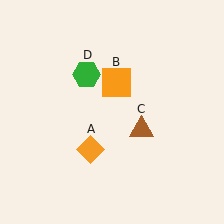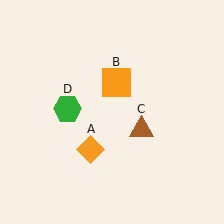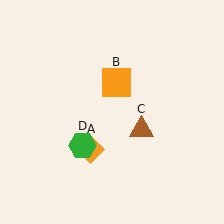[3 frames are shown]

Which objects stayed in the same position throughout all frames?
Orange diamond (object A) and orange square (object B) and brown triangle (object C) remained stationary.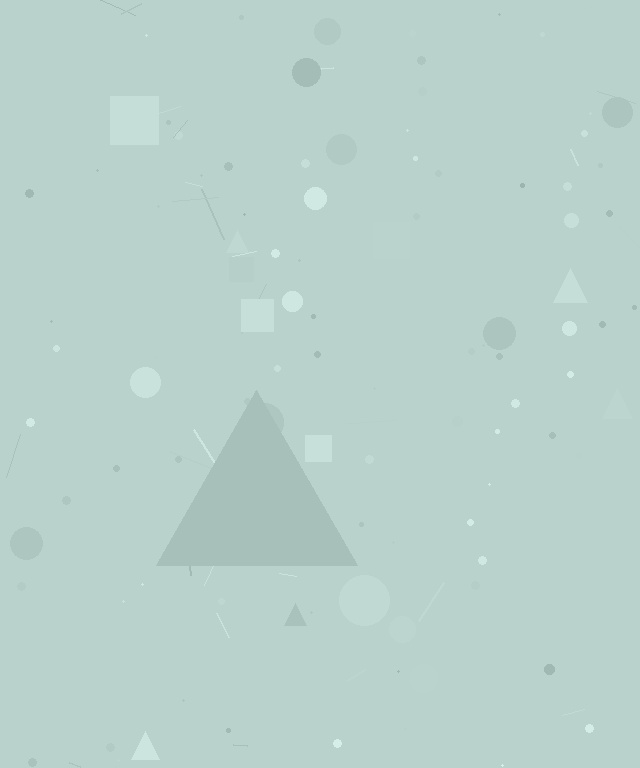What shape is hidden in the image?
A triangle is hidden in the image.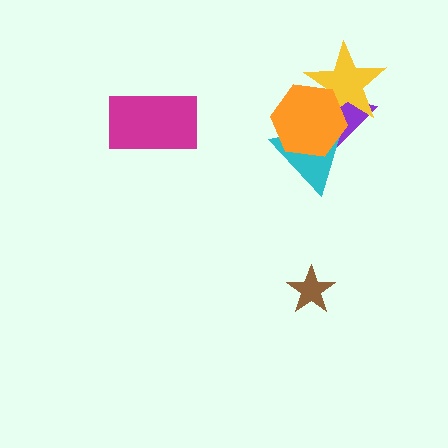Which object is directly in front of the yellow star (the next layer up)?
The cyan triangle is directly in front of the yellow star.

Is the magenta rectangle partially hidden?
No, no other shape covers it.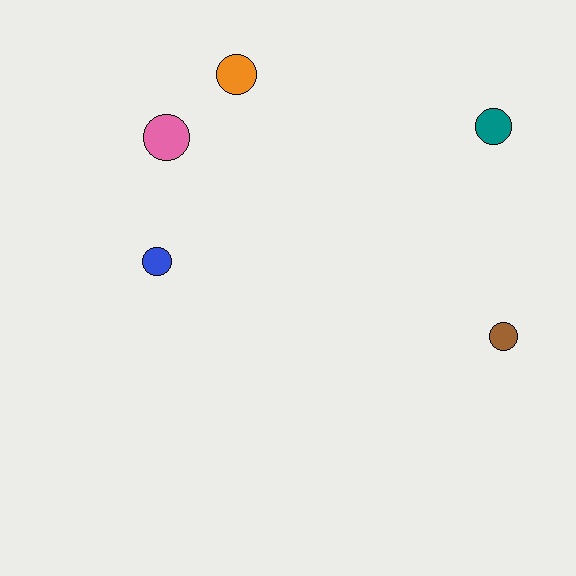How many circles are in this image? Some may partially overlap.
There are 5 circles.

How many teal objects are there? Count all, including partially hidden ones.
There is 1 teal object.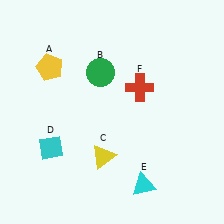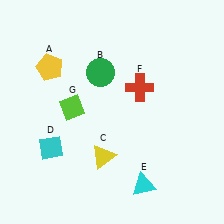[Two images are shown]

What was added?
A lime diamond (G) was added in Image 2.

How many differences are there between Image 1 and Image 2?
There is 1 difference between the two images.